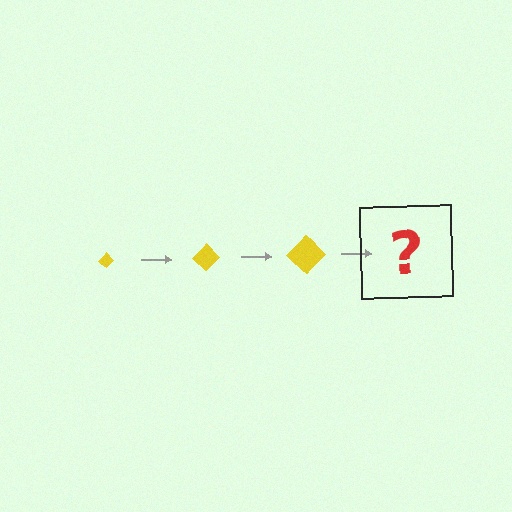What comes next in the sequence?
The next element should be a yellow diamond, larger than the previous one.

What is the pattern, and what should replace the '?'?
The pattern is that the diamond gets progressively larger each step. The '?' should be a yellow diamond, larger than the previous one.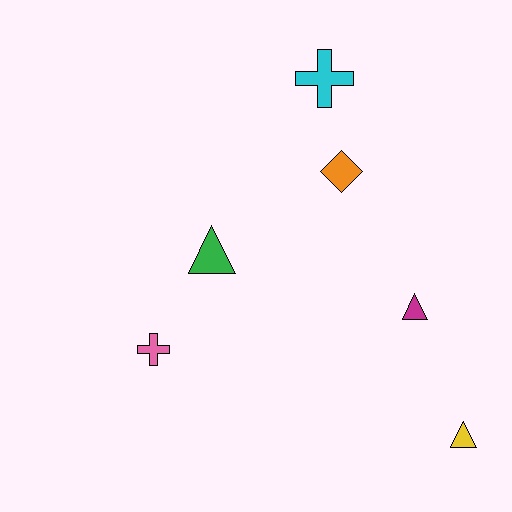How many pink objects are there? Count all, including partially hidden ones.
There is 1 pink object.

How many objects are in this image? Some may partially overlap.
There are 6 objects.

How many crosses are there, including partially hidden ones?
There are 2 crosses.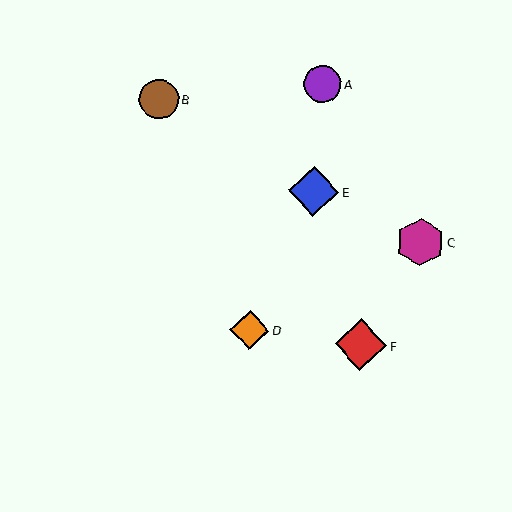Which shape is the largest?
The red diamond (labeled F) is the largest.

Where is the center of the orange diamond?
The center of the orange diamond is at (250, 330).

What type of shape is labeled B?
Shape B is a brown circle.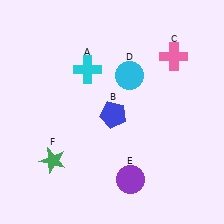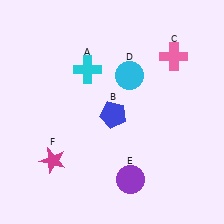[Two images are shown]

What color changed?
The star (F) changed from green in Image 1 to magenta in Image 2.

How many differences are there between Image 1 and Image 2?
There is 1 difference between the two images.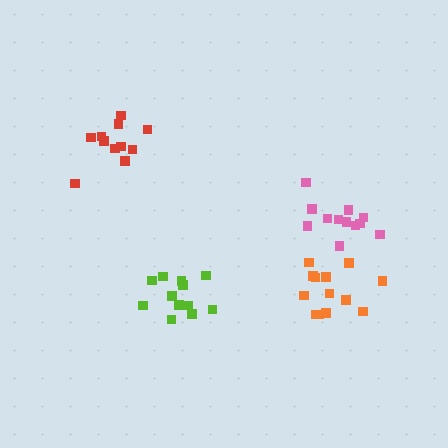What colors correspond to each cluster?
The clusters are colored: pink, orange, lime, red.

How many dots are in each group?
Group 1: 12 dots, Group 2: 13 dots, Group 3: 12 dots, Group 4: 11 dots (48 total).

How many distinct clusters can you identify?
There are 4 distinct clusters.